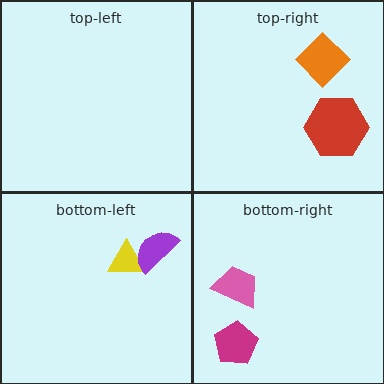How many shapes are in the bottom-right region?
2.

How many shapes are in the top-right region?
2.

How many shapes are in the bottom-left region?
2.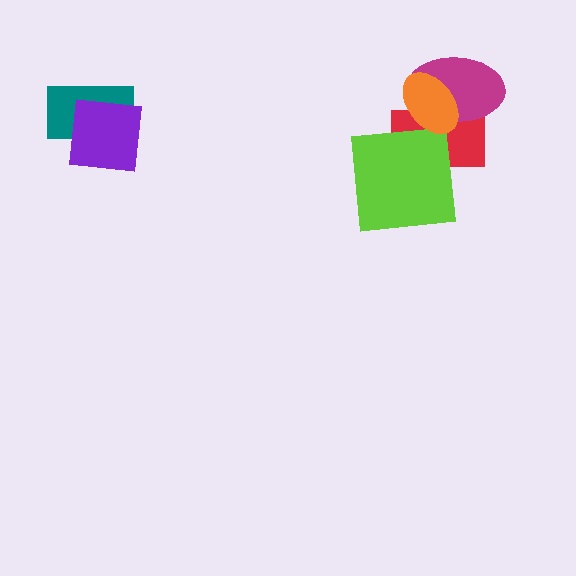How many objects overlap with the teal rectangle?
1 object overlaps with the teal rectangle.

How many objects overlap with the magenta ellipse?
2 objects overlap with the magenta ellipse.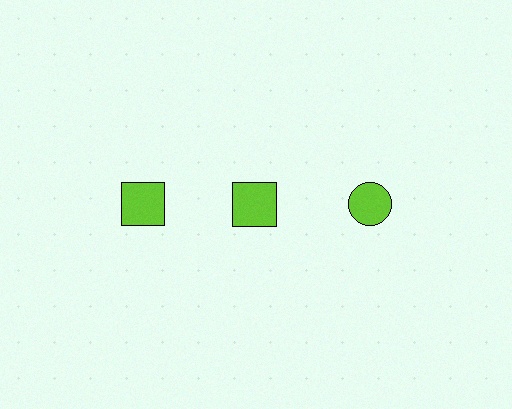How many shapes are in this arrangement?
There are 3 shapes arranged in a grid pattern.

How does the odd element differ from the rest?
It has a different shape: circle instead of square.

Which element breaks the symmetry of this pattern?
The lime circle in the top row, center column breaks the symmetry. All other shapes are lime squares.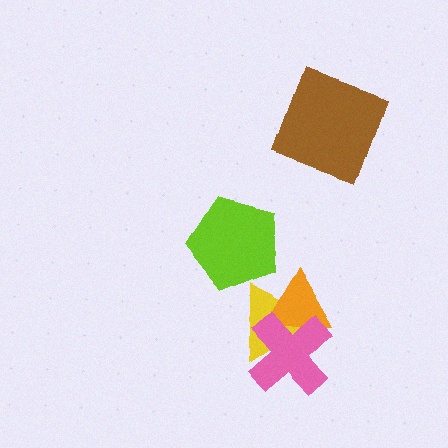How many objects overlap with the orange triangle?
2 objects overlap with the orange triangle.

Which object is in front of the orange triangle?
The pink cross is in front of the orange triangle.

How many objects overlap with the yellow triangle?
2 objects overlap with the yellow triangle.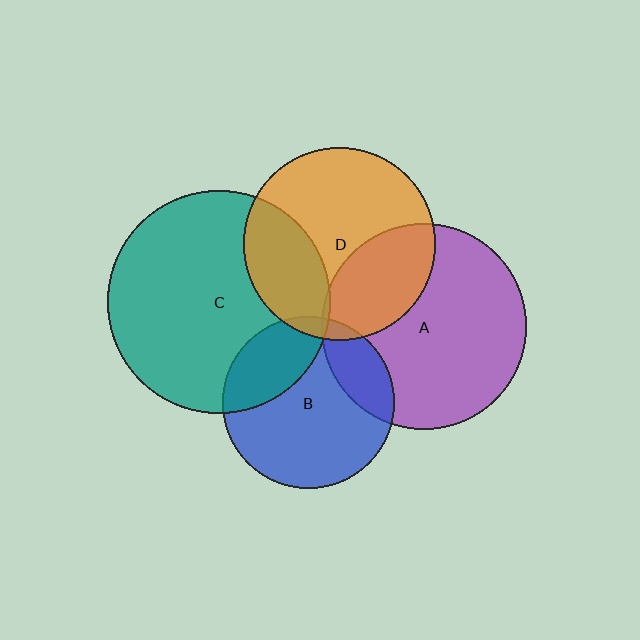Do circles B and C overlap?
Yes.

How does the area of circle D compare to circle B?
Approximately 1.3 times.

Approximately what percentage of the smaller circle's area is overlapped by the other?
Approximately 25%.